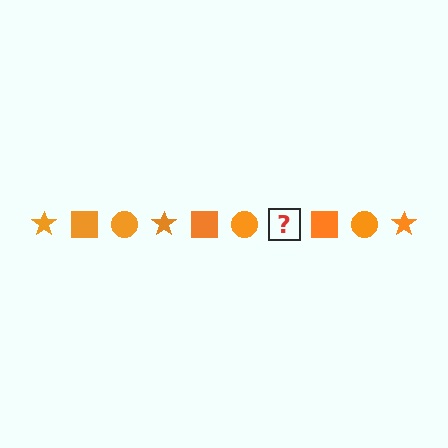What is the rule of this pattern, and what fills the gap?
The rule is that the pattern cycles through star, square, circle shapes in orange. The gap should be filled with an orange star.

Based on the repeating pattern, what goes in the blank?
The blank should be an orange star.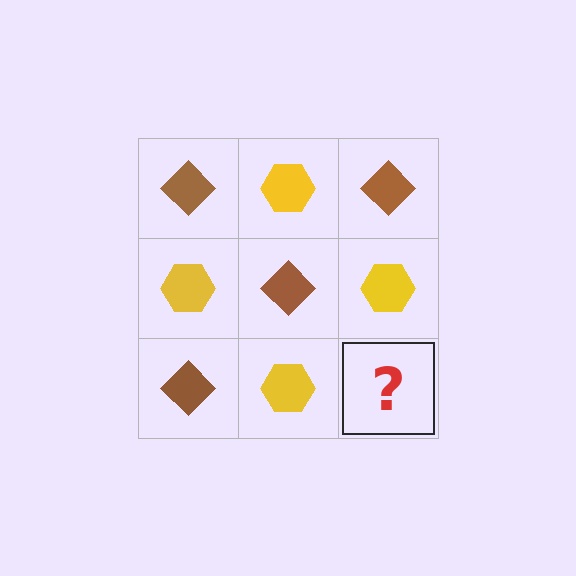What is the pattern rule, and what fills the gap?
The rule is that it alternates brown diamond and yellow hexagon in a checkerboard pattern. The gap should be filled with a brown diamond.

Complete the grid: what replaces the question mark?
The question mark should be replaced with a brown diamond.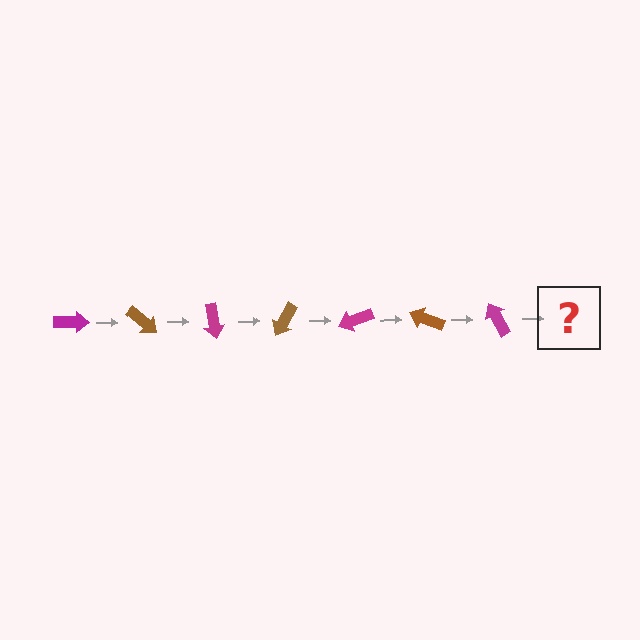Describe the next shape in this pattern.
It should be a brown arrow, rotated 280 degrees from the start.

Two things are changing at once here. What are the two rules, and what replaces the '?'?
The two rules are that it rotates 40 degrees each step and the color cycles through magenta and brown. The '?' should be a brown arrow, rotated 280 degrees from the start.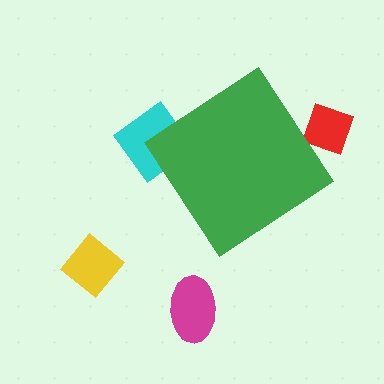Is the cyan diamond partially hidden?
Yes, the cyan diamond is partially hidden behind the green diamond.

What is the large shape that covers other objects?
A green diamond.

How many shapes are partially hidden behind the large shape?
2 shapes are partially hidden.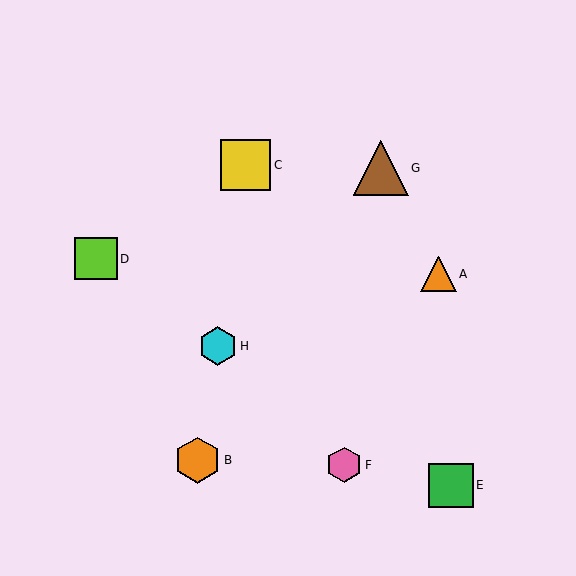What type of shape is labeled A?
Shape A is an orange triangle.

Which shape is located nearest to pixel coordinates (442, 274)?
The orange triangle (labeled A) at (439, 274) is nearest to that location.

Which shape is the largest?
The brown triangle (labeled G) is the largest.